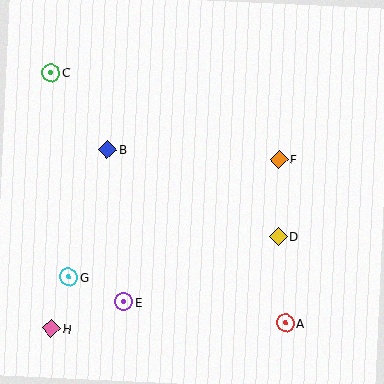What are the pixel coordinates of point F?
Point F is at (279, 159).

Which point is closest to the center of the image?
Point F at (279, 159) is closest to the center.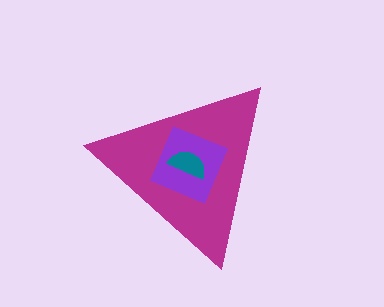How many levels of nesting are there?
3.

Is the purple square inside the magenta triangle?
Yes.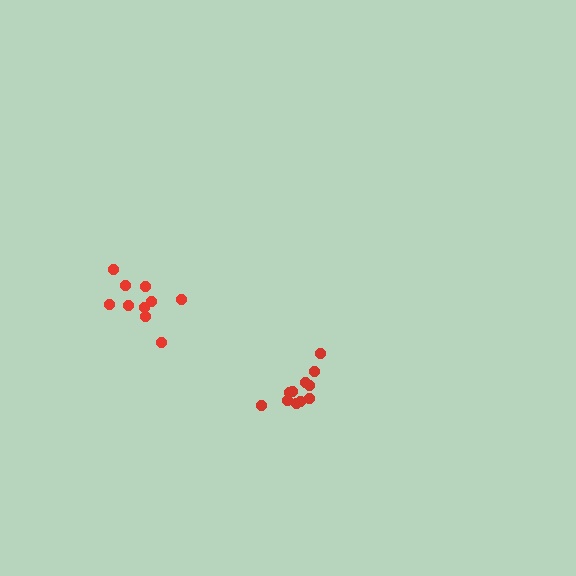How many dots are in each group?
Group 1: 10 dots, Group 2: 11 dots (21 total).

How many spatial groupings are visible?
There are 2 spatial groupings.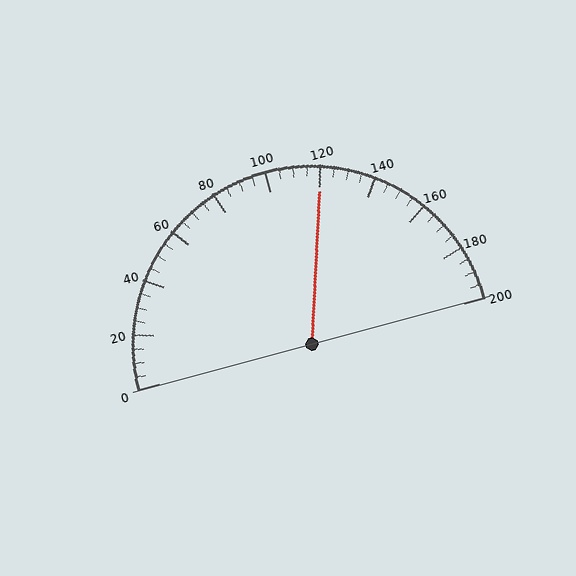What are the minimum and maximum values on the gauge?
The gauge ranges from 0 to 200.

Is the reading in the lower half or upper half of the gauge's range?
The reading is in the upper half of the range (0 to 200).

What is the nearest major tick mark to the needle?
The nearest major tick mark is 120.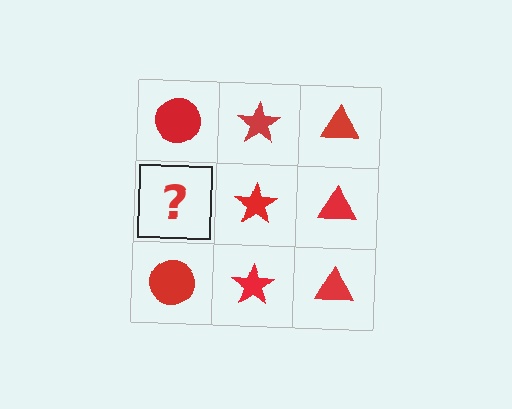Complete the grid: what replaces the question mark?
The question mark should be replaced with a red circle.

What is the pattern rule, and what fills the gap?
The rule is that each column has a consistent shape. The gap should be filled with a red circle.